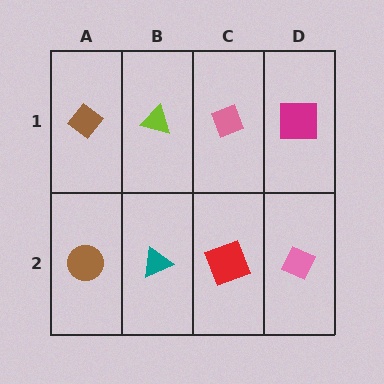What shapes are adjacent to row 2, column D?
A magenta square (row 1, column D), a red square (row 2, column C).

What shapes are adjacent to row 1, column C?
A red square (row 2, column C), a lime triangle (row 1, column B), a magenta square (row 1, column D).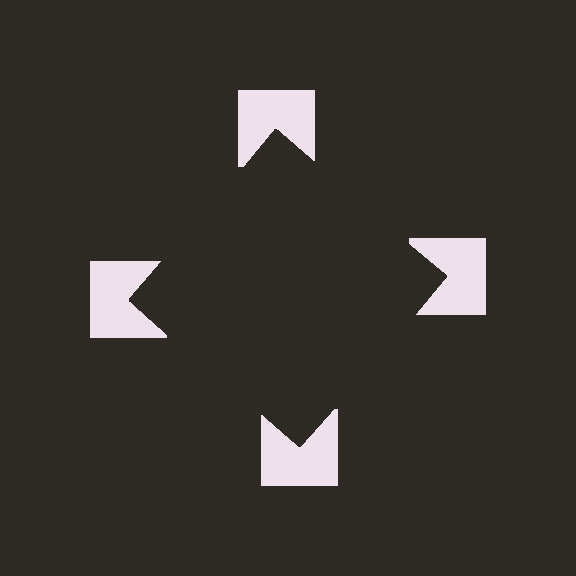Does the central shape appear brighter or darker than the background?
It typically appears slightly darker than the background, even though no actual brightness change is drawn.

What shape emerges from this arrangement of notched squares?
An illusory square — its edges are inferred from the aligned wedge cuts in the notched squares, not physically drawn.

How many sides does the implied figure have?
4 sides.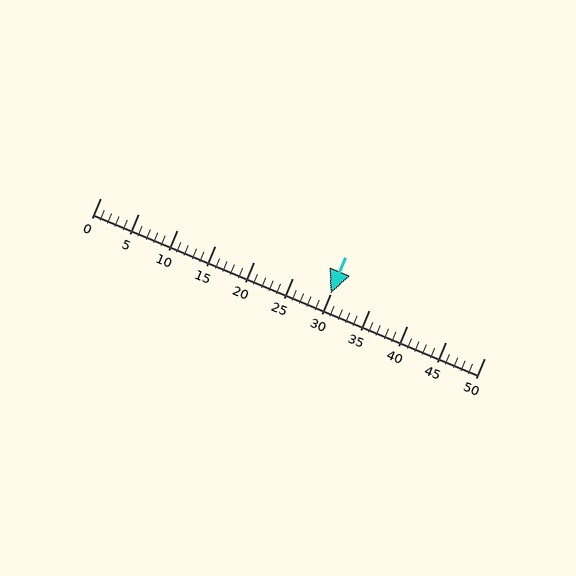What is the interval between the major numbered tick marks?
The major tick marks are spaced 5 units apart.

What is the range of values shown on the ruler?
The ruler shows values from 0 to 50.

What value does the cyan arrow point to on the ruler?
The cyan arrow points to approximately 30.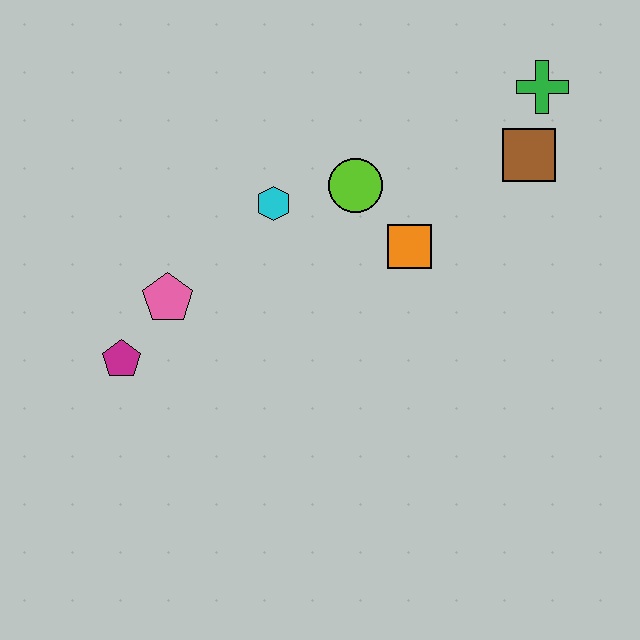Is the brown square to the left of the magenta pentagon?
No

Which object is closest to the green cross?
The brown square is closest to the green cross.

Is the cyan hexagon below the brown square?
Yes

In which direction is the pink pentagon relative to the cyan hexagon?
The pink pentagon is to the left of the cyan hexagon.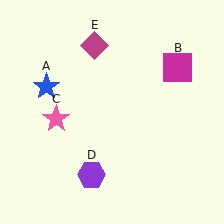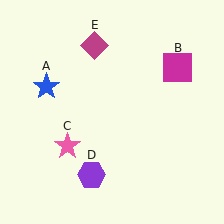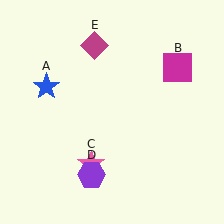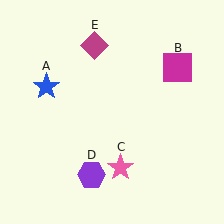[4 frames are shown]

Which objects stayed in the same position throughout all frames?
Blue star (object A) and magenta square (object B) and purple hexagon (object D) and magenta diamond (object E) remained stationary.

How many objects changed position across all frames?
1 object changed position: pink star (object C).